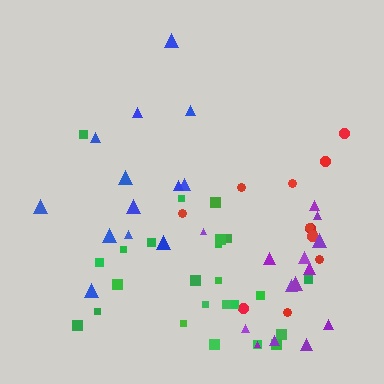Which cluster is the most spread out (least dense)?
Blue.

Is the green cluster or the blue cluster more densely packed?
Green.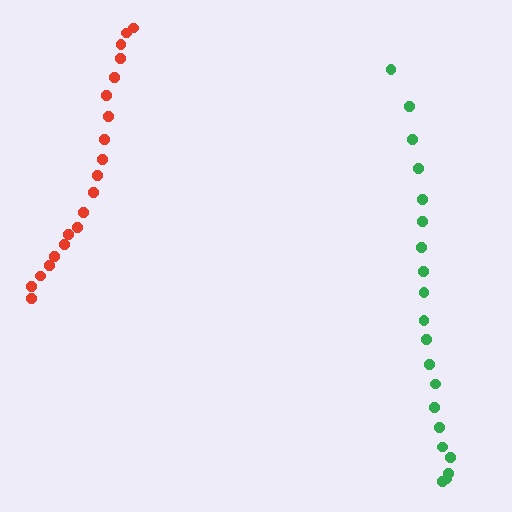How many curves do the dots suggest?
There are 2 distinct paths.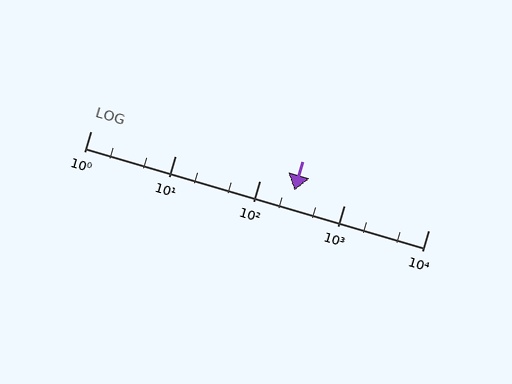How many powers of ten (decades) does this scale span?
The scale spans 4 decades, from 1 to 10000.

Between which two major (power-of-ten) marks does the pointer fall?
The pointer is between 100 and 1000.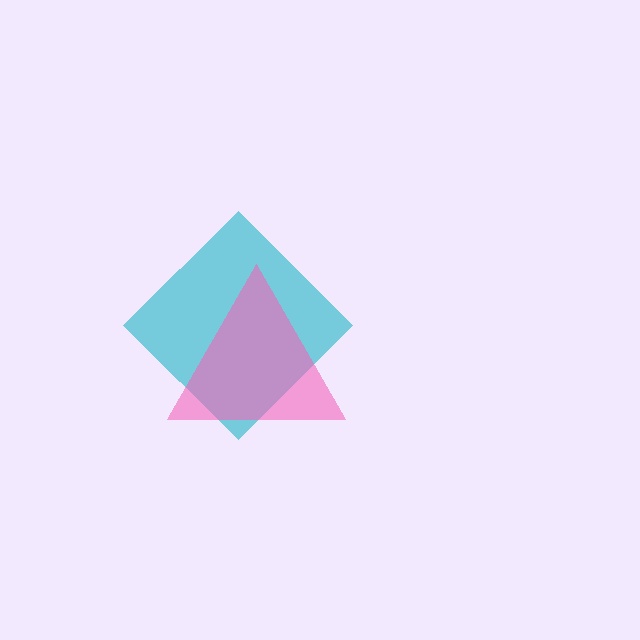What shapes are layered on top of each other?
The layered shapes are: a cyan diamond, a pink triangle.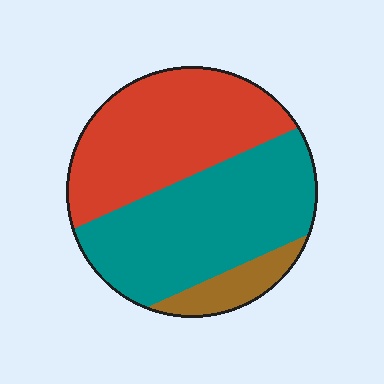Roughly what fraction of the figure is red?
Red takes up about two fifths (2/5) of the figure.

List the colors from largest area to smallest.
From largest to smallest: teal, red, brown.